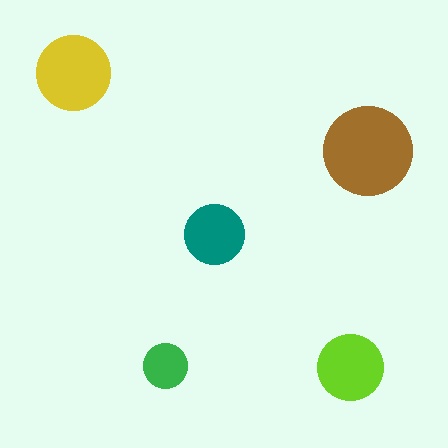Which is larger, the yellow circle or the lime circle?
The yellow one.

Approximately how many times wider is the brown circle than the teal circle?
About 1.5 times wider.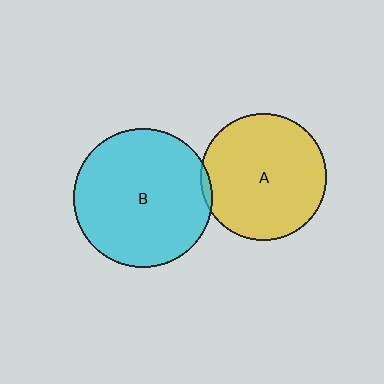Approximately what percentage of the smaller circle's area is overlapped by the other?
Approximately 5%.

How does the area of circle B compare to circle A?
Approximately 1.2 times.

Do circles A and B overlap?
Yes.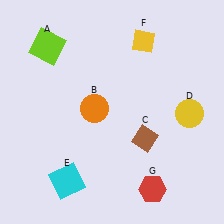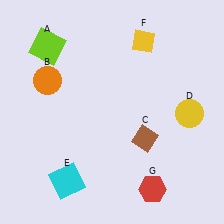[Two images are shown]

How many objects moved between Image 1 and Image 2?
1 object moved between the two images.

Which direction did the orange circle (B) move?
The orange circle (B) moved left.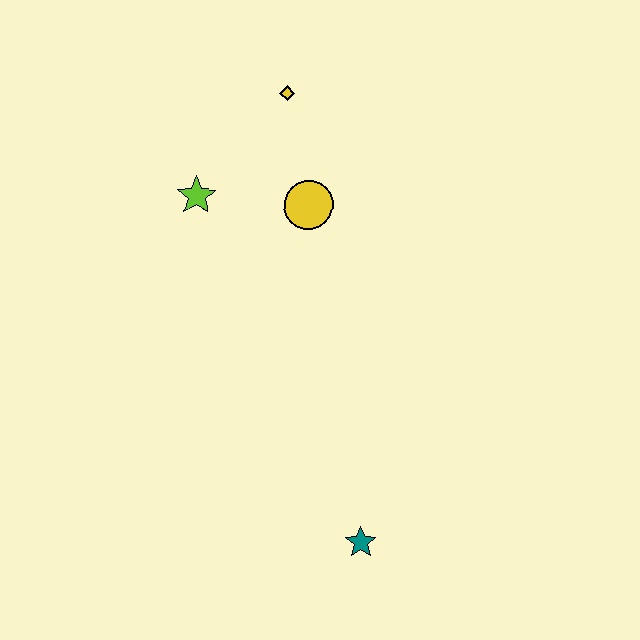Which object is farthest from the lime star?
The teal star is farthest from the lime star.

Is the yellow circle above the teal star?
Yes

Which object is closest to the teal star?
The yellow circle is closest to the teal star.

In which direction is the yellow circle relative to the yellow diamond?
The yellow circle is below the yellow diamond.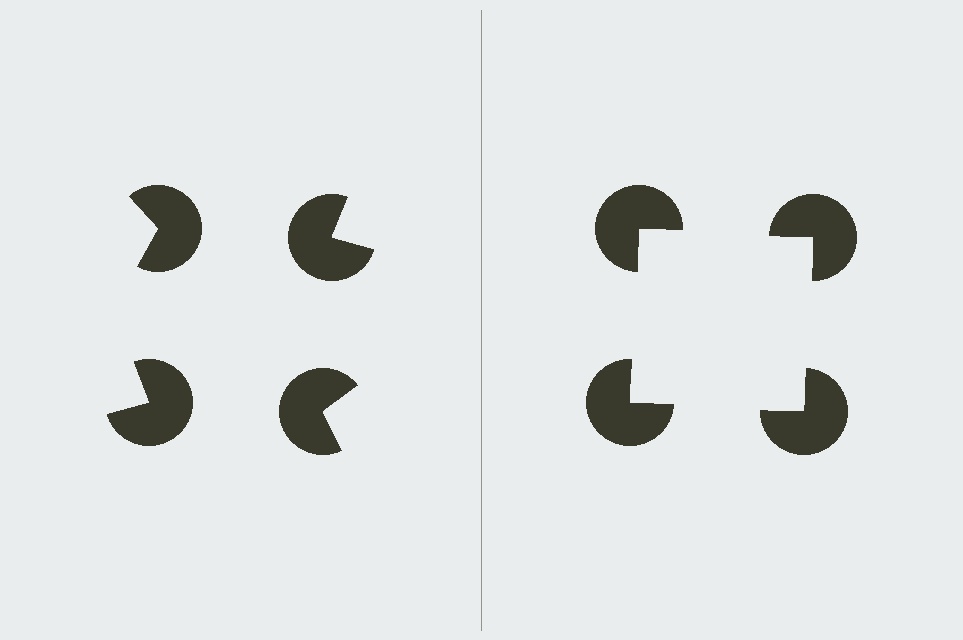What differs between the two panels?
The pac-man discs are positioned identically on both sides; only the wedge orientations differ. On the right they align to a square; on the left they are misaligned.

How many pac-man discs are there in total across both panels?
8 — 4 on each side.